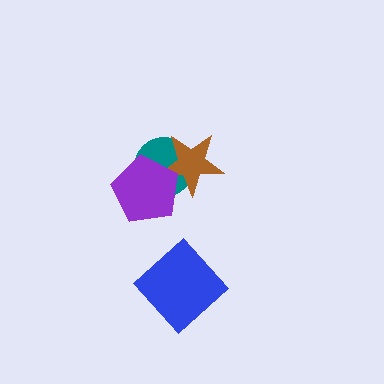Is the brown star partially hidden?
Yes, it is partially covered by another shape.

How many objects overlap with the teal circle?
2 objects overlap with the teal circle.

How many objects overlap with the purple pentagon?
2 objects overlap with the purple pentagon.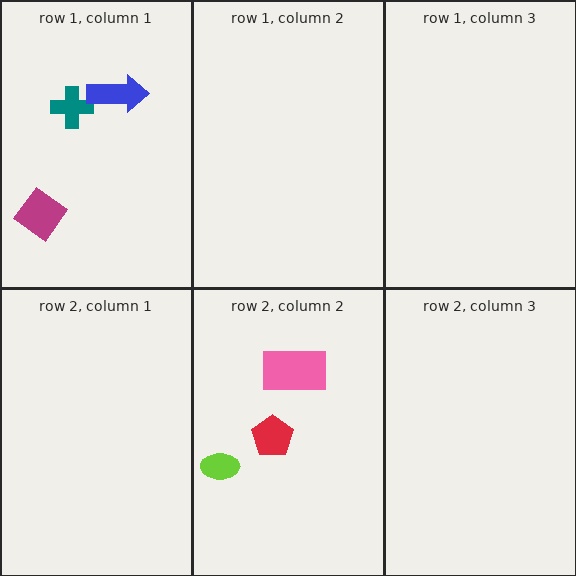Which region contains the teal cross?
The row 1, column 1 region.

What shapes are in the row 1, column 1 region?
The teal cross, the blue arrow, the magenta diamond.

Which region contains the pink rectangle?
The row 2, column 2 region.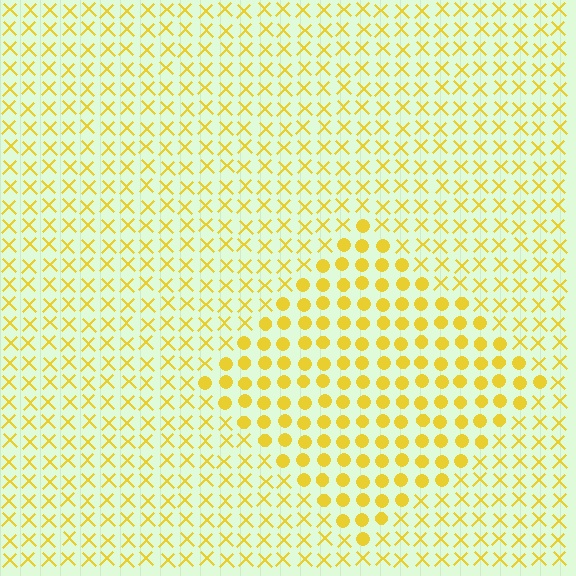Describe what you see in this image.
The image is filled with small yellow elements arranged in a uniform grid. A diamond-shaped region contains circles, while the surrounding area contains X marks. The boundary is defined purely by the change in element shape.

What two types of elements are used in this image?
The image uses circles inside the diamond region and X marks outside it.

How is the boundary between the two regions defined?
The boundary is defined by a change in element shape: circles inside vs. X marks outside. All elements share the same color and spacing.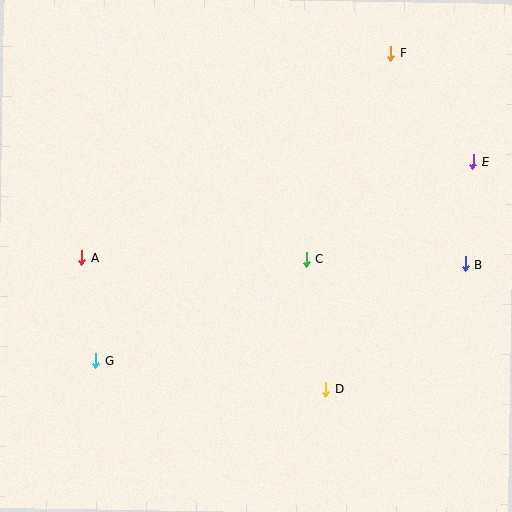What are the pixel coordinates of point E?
Point E is at (473, 161).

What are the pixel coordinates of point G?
Point G is at (96, 361).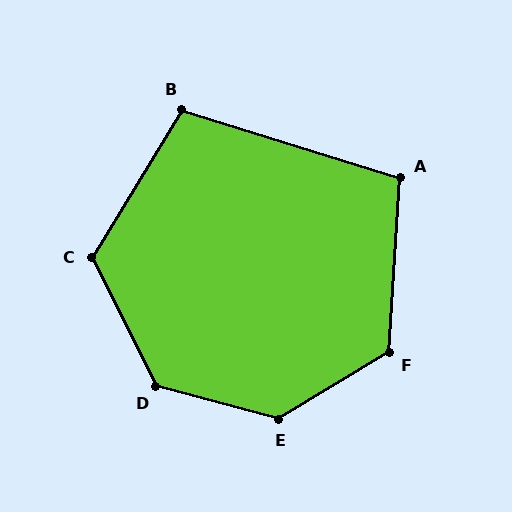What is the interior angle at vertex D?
Approximately 131 degrees (obtuse).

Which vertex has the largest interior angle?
E, at approximately 134 degrees.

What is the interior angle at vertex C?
Approximately 122 degrees (obtuse).